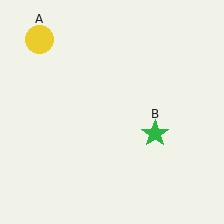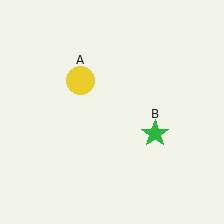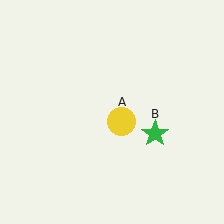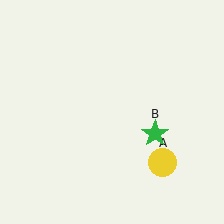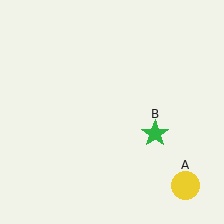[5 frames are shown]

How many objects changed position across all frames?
1 object changed position: yellow circle (object A).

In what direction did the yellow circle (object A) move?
The yellow circle (object A) moved down and to the right.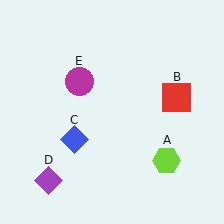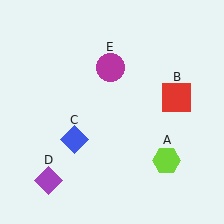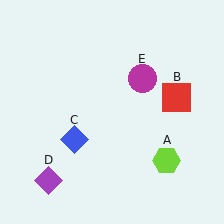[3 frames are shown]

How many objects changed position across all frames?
1 object changed position: magenta circle (object E).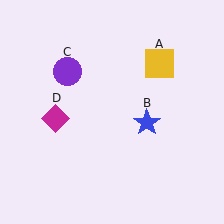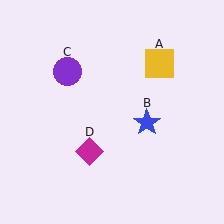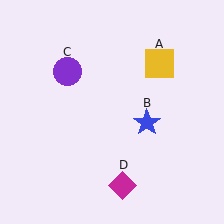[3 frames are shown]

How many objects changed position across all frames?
1 object changed position: magenta diamond (object D).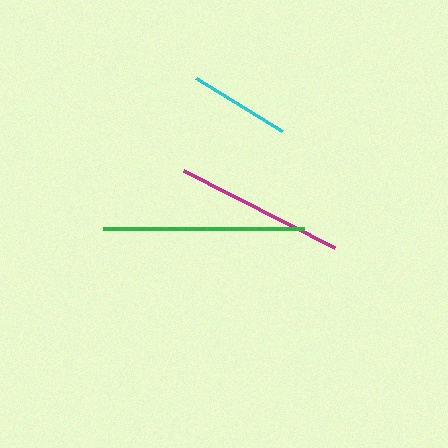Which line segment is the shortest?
The cyan line is the shortest at approximately 101 pixels.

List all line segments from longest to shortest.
From longest to shortest: green, magenta, cyan.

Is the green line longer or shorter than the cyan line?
The green line is longer than the cyan line.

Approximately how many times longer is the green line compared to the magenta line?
The green line is approximately 1.2 times the length of the magenta line.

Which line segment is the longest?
The green line is the longest at approximately 201 pixels.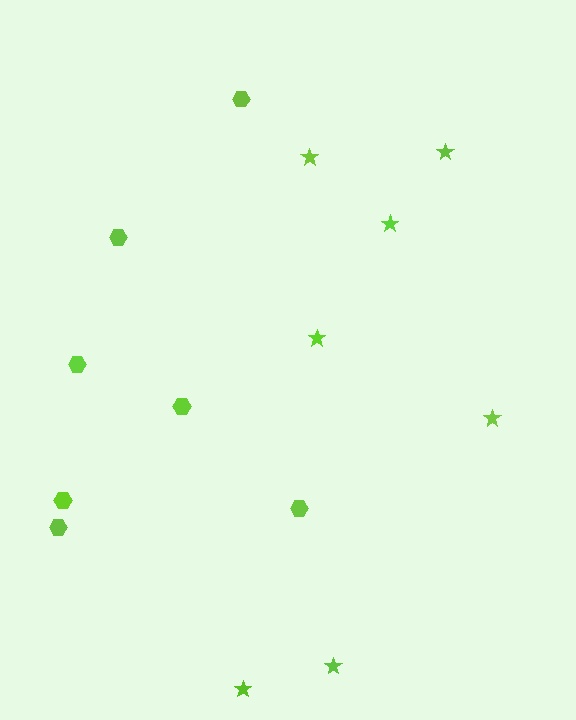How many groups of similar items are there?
There are 2 groups: one group of stars (7) and one group of hexagons (7).